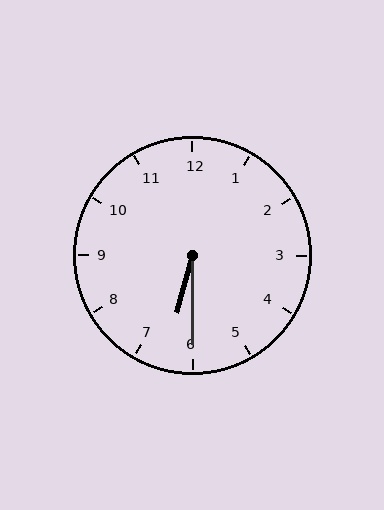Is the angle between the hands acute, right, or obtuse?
It is acute.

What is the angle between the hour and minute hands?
Approximately 15 degrees.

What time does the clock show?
6:30.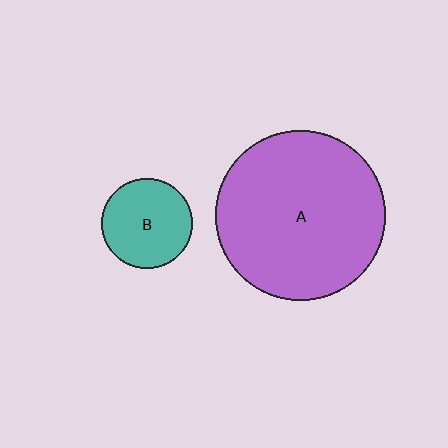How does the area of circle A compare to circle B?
Approximately 3.5 times.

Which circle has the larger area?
Circle A (purple).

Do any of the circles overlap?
No, none of the circles overlap.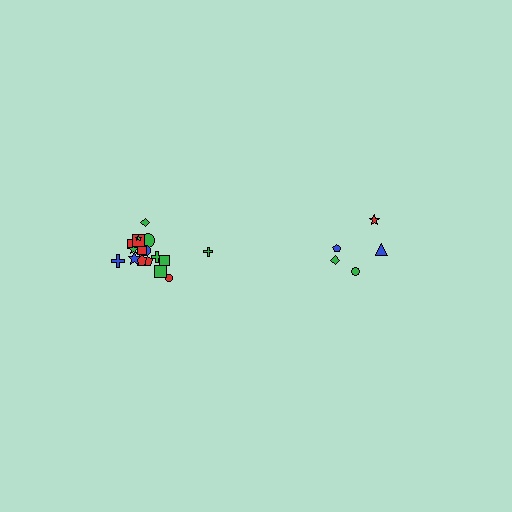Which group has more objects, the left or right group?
The left group.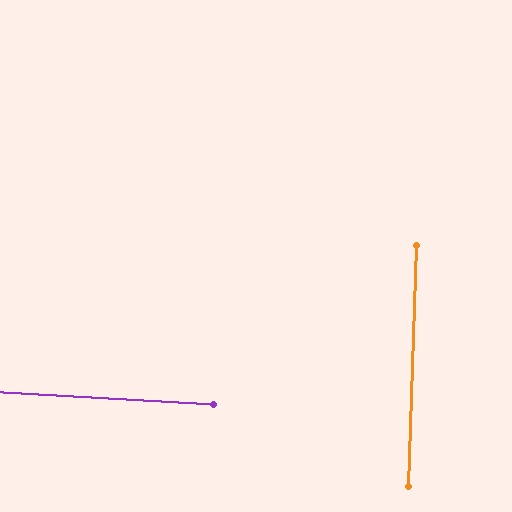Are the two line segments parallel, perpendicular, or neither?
Perpendicular — they meet at approximately 89°.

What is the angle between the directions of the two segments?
Approximately 89 degrees.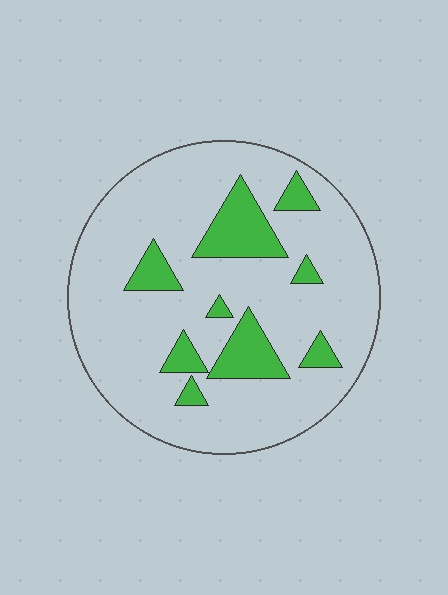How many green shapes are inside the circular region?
9.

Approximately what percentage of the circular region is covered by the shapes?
Approximately 15%.